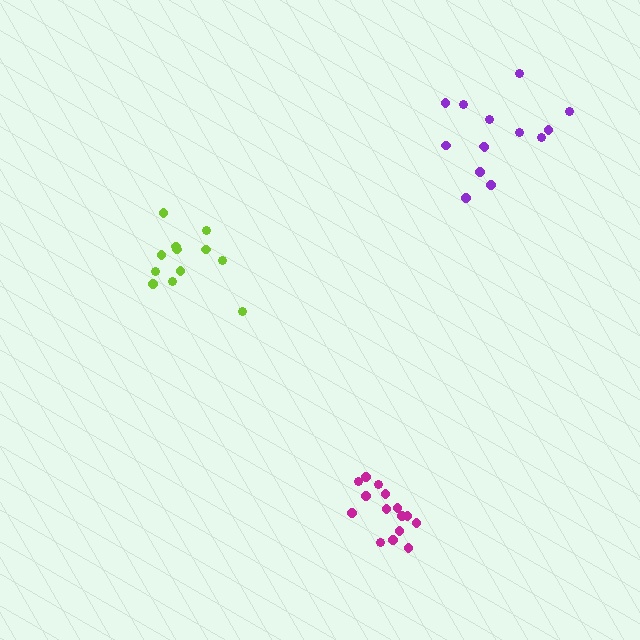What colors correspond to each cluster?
The clusters are colored: magenta, purple, lime.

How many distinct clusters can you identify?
There are 3 distinct clusters.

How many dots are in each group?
Group 1: 15 dots, Group 2: 14 dots, Group 3: 12 dots (41 total).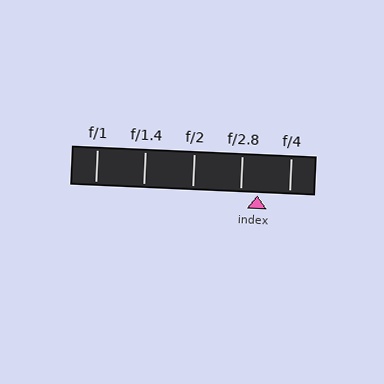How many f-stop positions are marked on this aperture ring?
There are 5 f-stop positions marked.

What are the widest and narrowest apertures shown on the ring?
The widest aperture shown is f/1 and the narrowest is f/4.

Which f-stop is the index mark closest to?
The index mark is closest to f/2.8.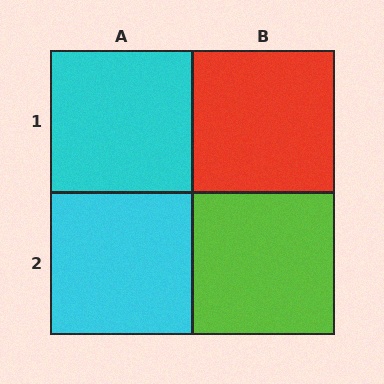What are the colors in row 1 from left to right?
Cyan, red.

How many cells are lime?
1 cell is lime.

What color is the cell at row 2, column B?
Lime.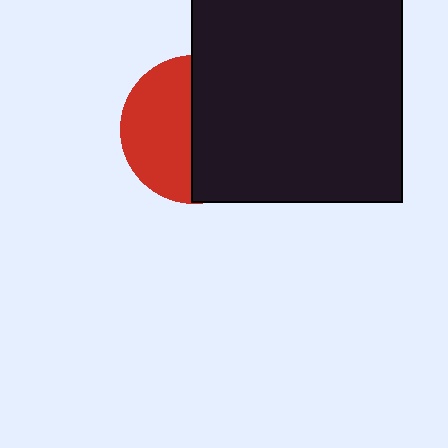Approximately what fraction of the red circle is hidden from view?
Roughly 53% of the red circle is hidden behind the black square.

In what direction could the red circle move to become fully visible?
The red circle could move left. That would shift it out from behind the black square entirely.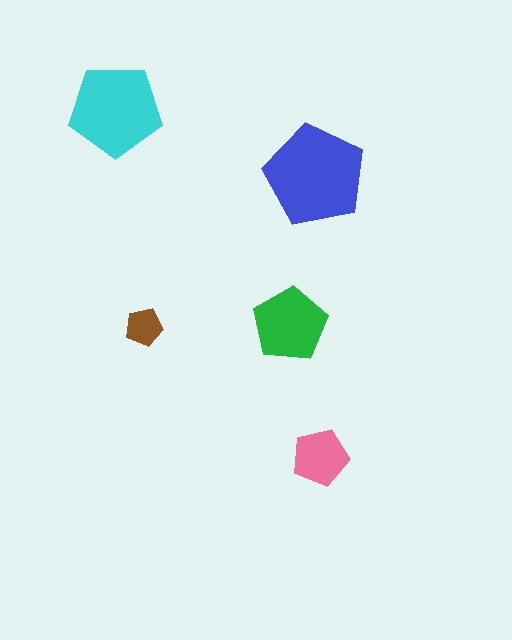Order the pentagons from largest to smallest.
the blue one, the cyan one, the green one, the pink one, the brown one.